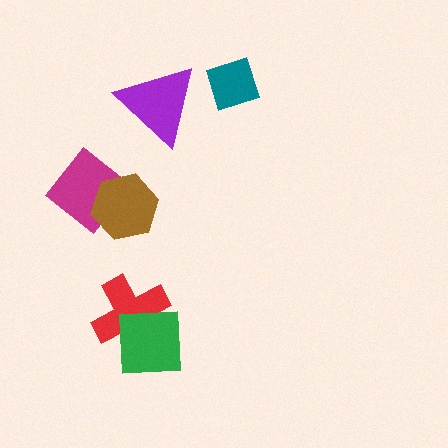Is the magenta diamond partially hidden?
Yes, it is partially covered by another shape.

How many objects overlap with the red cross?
1 object overlaps with the red cross.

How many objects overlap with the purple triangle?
0 objects overlap with the purple triangle.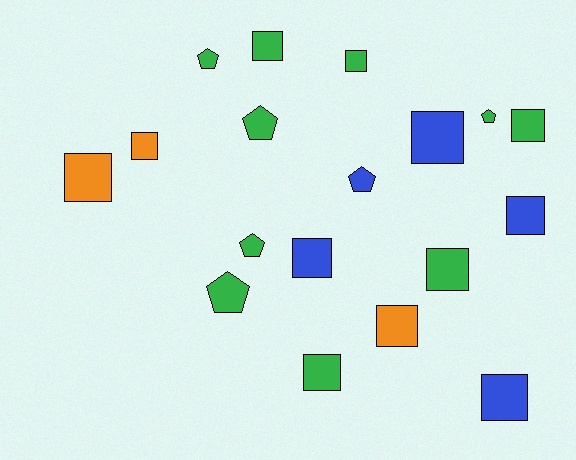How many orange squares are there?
There are 3 orange squares.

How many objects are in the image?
There are 18 objects.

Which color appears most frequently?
Green, with 10 objects.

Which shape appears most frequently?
Square, with 12 objects.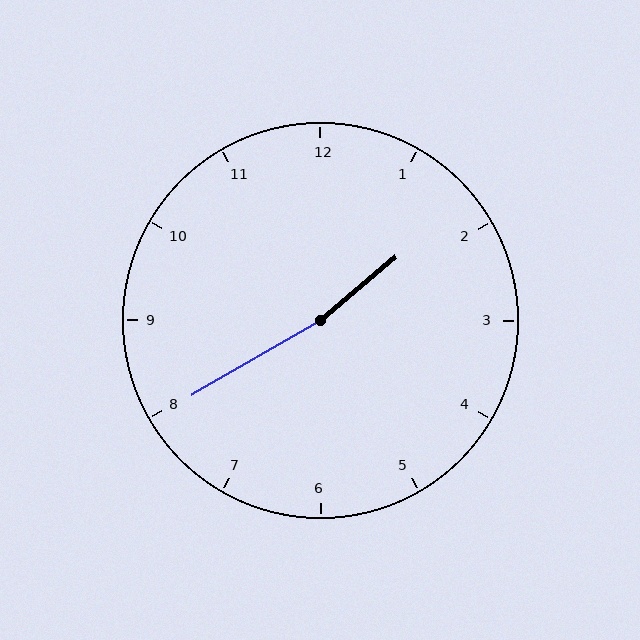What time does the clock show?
1:40.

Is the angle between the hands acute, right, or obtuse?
It is obtuse.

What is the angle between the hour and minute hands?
Approximately 170 degrees.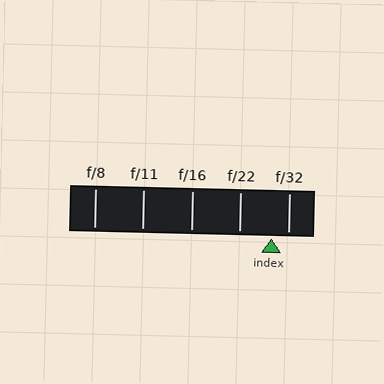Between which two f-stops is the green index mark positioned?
The index mark is between f/22 and f/32.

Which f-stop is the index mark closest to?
The index mark is closest to f/32.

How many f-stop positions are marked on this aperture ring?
There are 5 f-stop positions marked.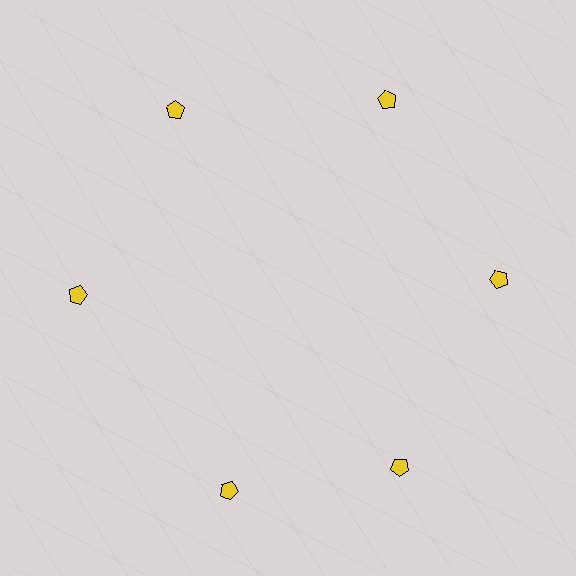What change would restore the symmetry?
The symmetry would be restored by rotating it back into even spacing with its neighbors so that all 6 pentagons sit at equal angles and equal distance from the center.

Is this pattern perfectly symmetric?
No. The 6 yellow pentagons are arranged in a ring, but one element near the 7 o'clock position is rotated out of alignment along the ring, breaking the 6-fold rotational symmetry.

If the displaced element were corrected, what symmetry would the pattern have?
It would have 6-fold rotational symmetry — the pattern would map onto itself every 60 degrees.